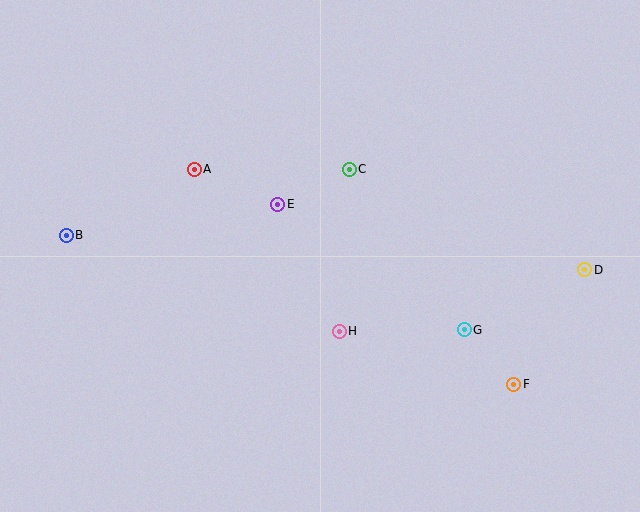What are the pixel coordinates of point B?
Point B is at (66, 235).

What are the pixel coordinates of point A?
Point A is at (194, 169).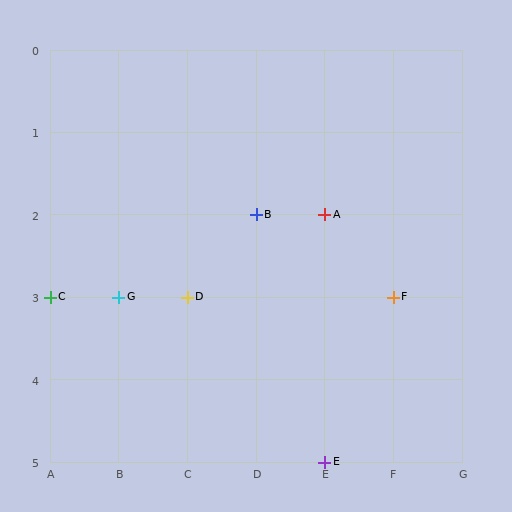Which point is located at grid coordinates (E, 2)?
Point A is at (E, 2).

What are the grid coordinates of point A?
Point A is at grid coordinates (E, 2).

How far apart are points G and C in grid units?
Points G and C are 1 column apart.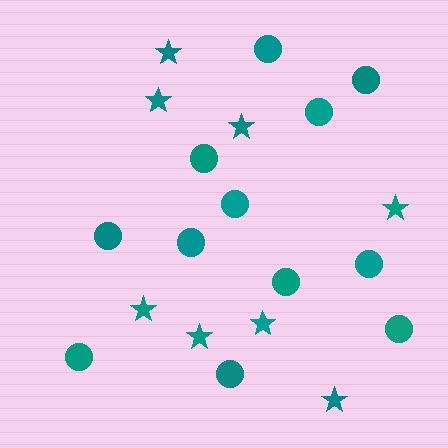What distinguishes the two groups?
There are 2 groups: one group of circles (12) and one group of stars (8).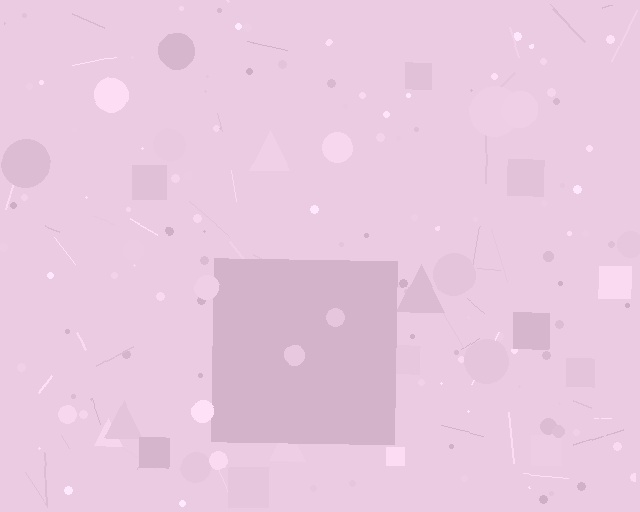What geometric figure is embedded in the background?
A square is embedded in the background.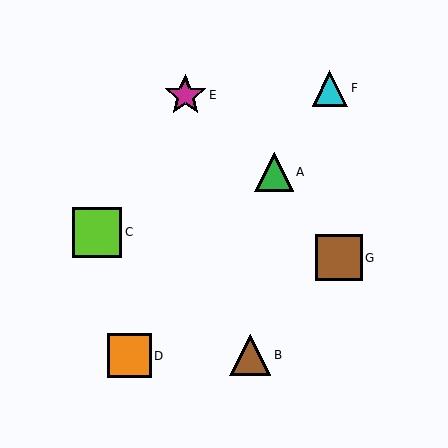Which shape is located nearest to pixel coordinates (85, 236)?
The lime square (labeled C) at (97, 232) is nearest to that location.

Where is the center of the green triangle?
The center of the green triangle is at (274, 172).